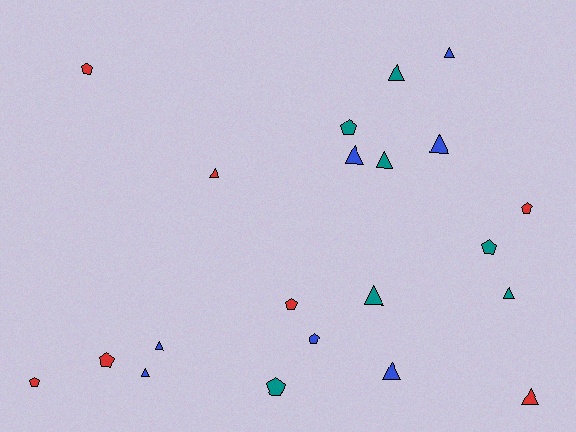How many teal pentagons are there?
There are 3 teal pentagons.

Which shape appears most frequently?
Triangle, with 12 objects.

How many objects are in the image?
There are 21 objects.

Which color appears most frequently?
Blue, with 7 objects.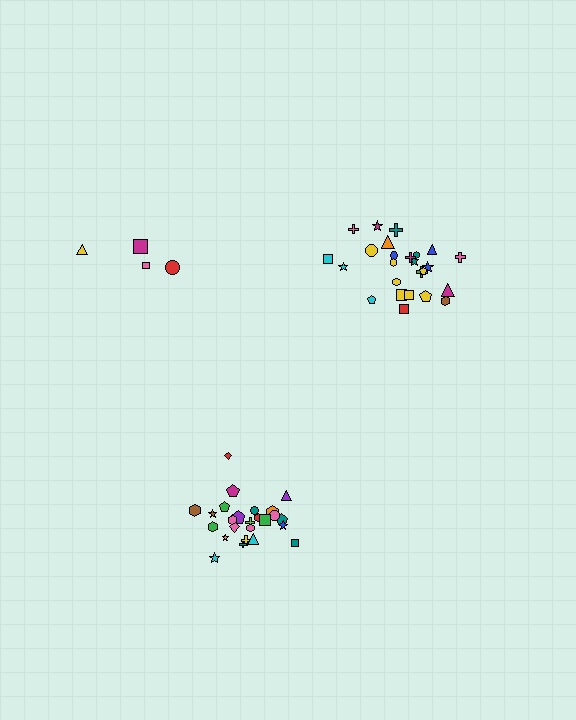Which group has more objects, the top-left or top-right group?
The top-right group.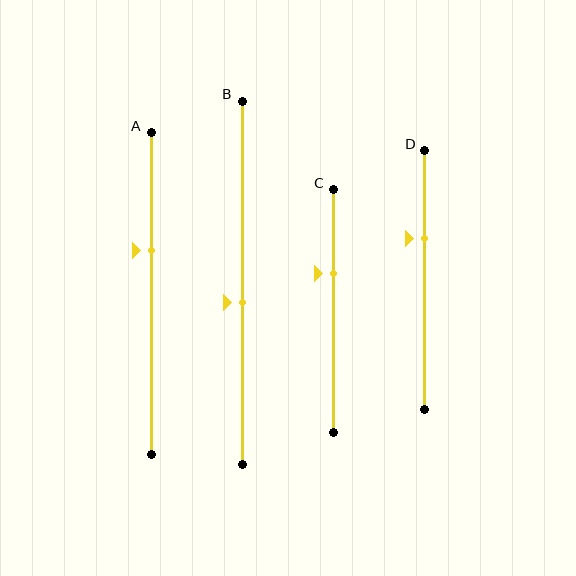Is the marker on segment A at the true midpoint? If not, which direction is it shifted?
No, the marker on segment A is shifted upward by about 14% of the segment length.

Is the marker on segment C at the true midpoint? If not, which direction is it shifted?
No, the marker on segment C is shifted upward by about 16% of the segment length.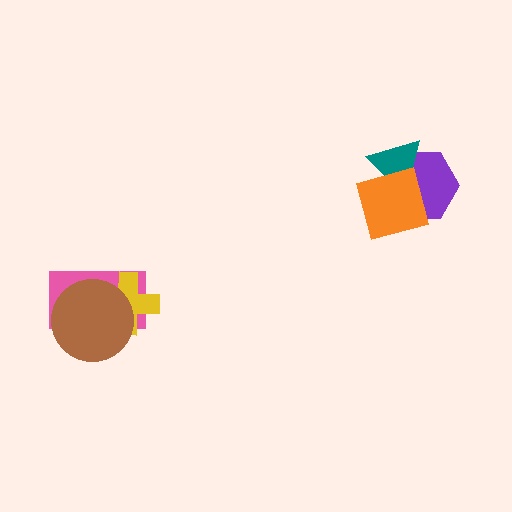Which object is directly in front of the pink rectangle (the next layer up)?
The yellow cross is directly in front of the pink rectangle.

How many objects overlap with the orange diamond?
2 objects overlap with the orange diamond.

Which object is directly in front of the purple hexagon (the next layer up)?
The teal triangle is directly in front of the purple hexagon.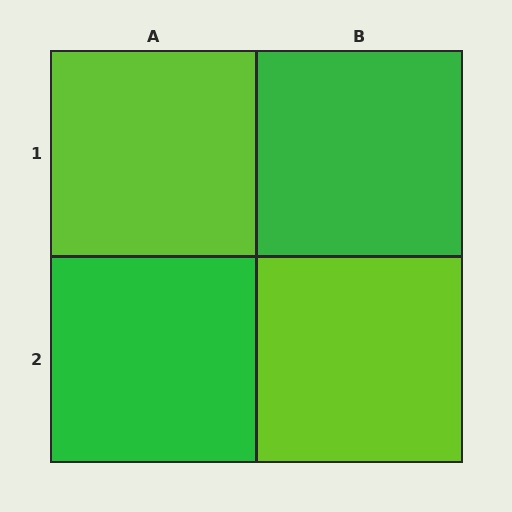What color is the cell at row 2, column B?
Lime.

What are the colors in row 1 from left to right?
Lime, green.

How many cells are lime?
2 cells are lime.